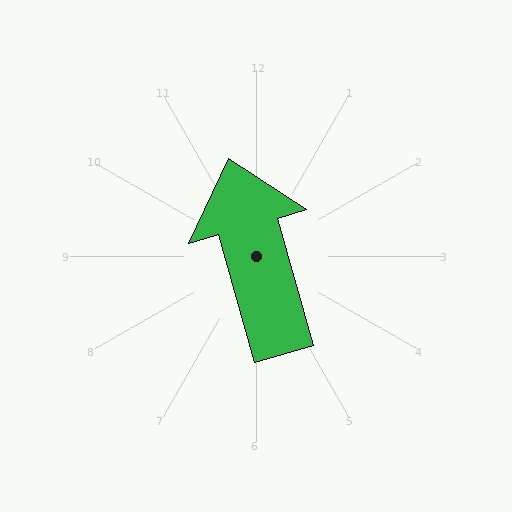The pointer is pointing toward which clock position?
Roughly 11 o'clock.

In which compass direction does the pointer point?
North.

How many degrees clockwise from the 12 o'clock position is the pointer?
Approximately 344 degrees.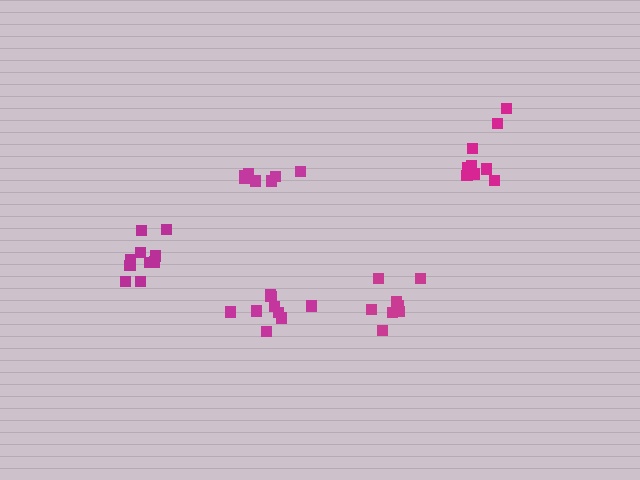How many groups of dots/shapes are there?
There are 5 groups.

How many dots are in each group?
Group 1: 7 dots, Group 2: 8 dots, Group 3: 11 dots, Group 4: 9 dots, Group 5: 9 dots (44 total).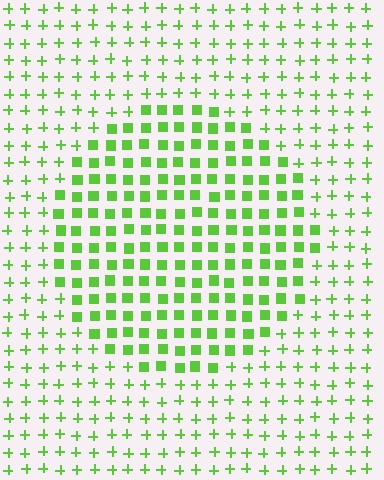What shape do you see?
I see a circle.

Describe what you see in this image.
The image is filled with small lime elements arranged in a uniform grid. A circle-shaped region contains squares, while the surrounding area contains plus signs. The boundary is defined purely by the change in element shape.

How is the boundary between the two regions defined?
The boundary is defined by a change in element shape: squares inside vs. plus signs outside. All elements share the same color and spacing.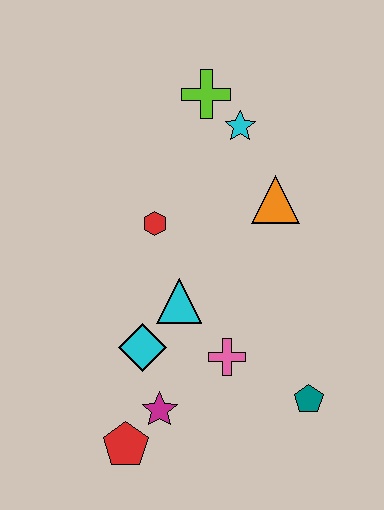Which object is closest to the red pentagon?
The magenta star is closest to the red pentagon.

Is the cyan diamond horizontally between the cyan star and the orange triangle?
No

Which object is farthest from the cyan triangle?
The lime cross is farthest from the cyan triangle.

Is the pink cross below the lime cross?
Yes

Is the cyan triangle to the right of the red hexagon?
Yes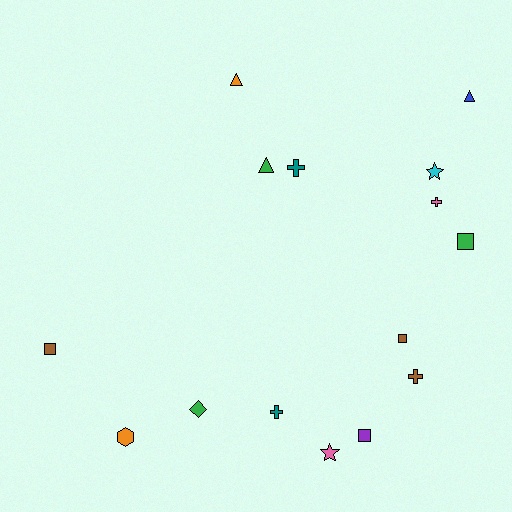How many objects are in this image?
There are 15 objects.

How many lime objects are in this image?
There are no lime objects.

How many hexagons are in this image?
There is 1 hexagon.